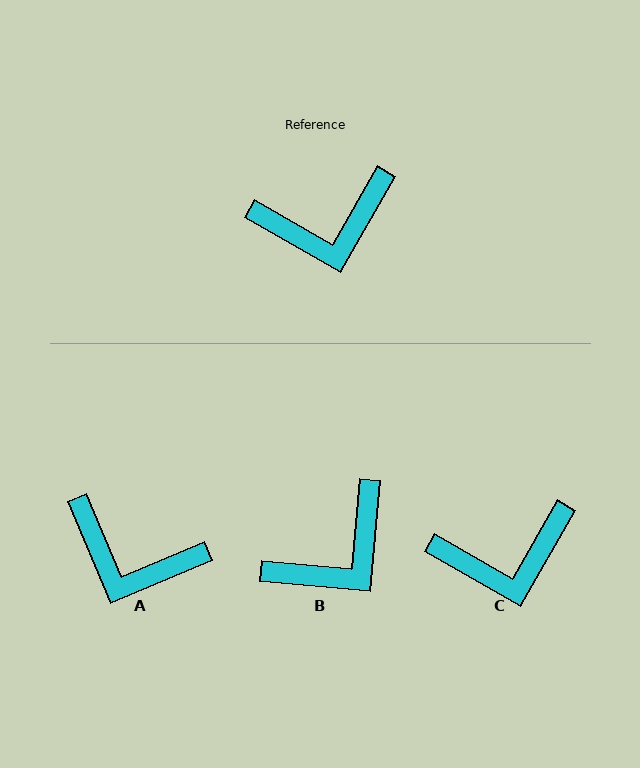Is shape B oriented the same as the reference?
No, it is off by about 25 degrees.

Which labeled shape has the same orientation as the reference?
C.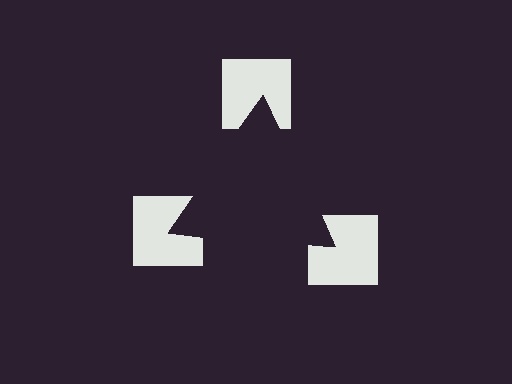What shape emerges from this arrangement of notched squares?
An illusory triangle — its edges are inferred from the aligned wedge cuts in the notched squares, not physically drawn.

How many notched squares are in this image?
There are 3 — one at each vertex of the illusory triangle.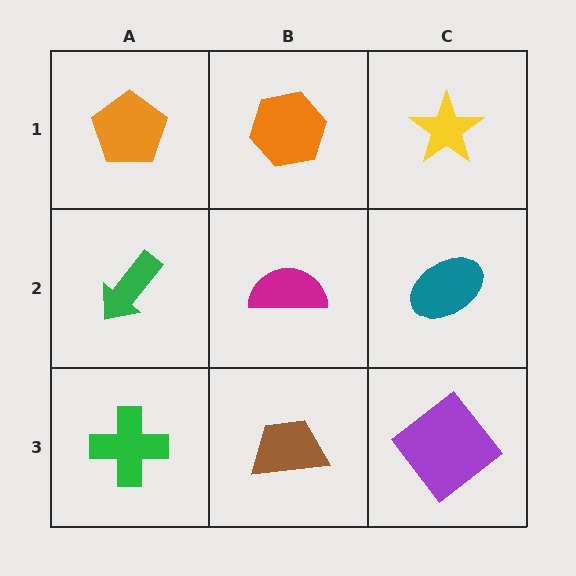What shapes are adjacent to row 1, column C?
A teal ellipse (row 2, column C), an orange hexagon (row 1, column B).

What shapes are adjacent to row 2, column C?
A yellow star (row 1, column C), a purple diamond (row 3, column C), a magenta semicircle (row 2, column B).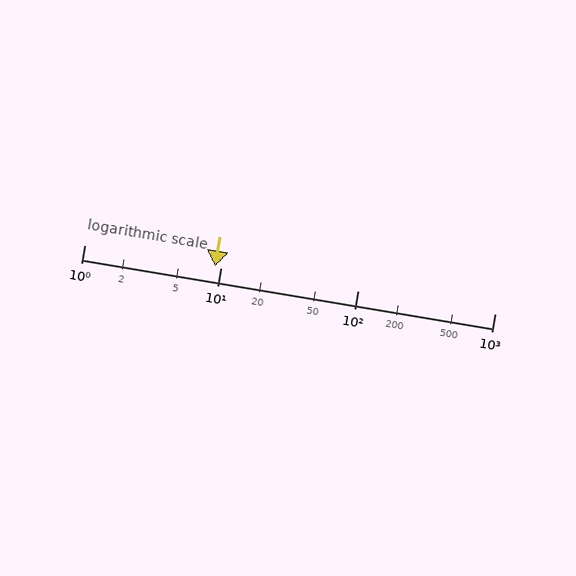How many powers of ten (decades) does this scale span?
The scale spans 3 decades, from 1 to 1000.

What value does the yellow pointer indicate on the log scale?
The pointer indicates approximately 9.1.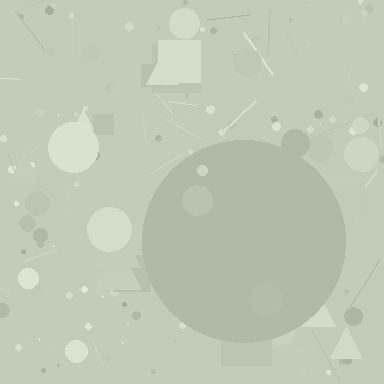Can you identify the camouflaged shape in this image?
The camouflaged shape is a circle.